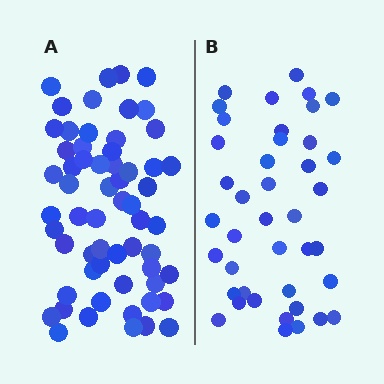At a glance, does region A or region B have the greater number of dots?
Region A (the left region) has more dots.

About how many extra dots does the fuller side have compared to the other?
Region A has approximately 20 more dots than region B.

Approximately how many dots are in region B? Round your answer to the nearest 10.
About 40 dots. (The exact count is 41, which rounds to 40.)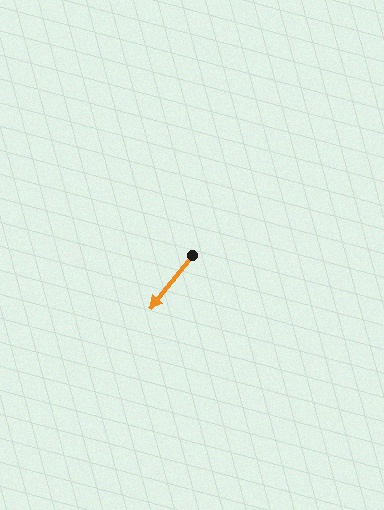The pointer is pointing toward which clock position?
Roughly 7 o'clock.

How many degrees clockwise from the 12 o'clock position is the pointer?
Approximately 218 degrees.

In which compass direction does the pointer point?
Southwest.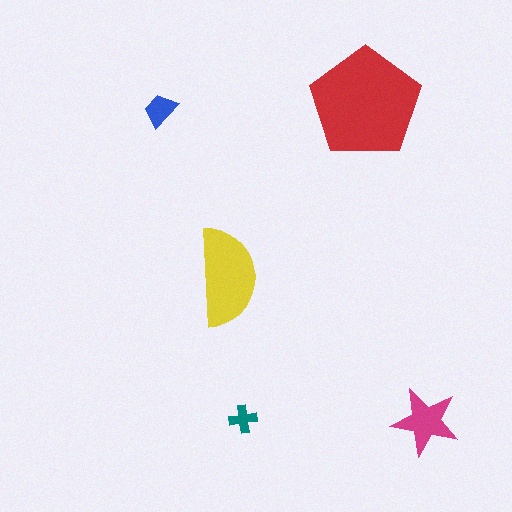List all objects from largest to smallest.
The red pentagon, the yellow semicircle, the magenta star, the blue trapezoid, the teal cross.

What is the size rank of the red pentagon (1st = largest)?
1st.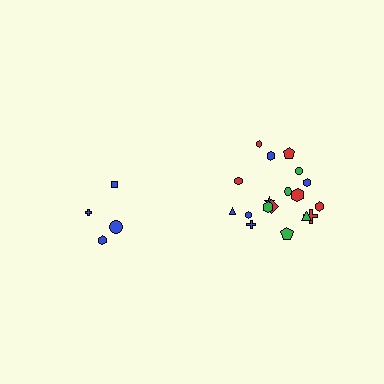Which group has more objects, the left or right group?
The right group.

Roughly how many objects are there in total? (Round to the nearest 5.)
Roughly 20 objects in total.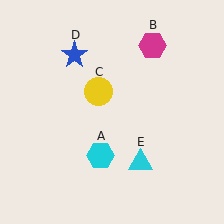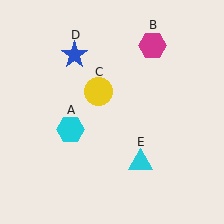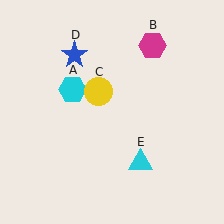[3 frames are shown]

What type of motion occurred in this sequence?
The cyan hexagon (object A) rotated clockwise around the center of the scene.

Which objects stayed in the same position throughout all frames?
Magenta hexagon (object B) and yellow circle (object C) and blue star (object D) and cyan triangle (object E) remained stationary.